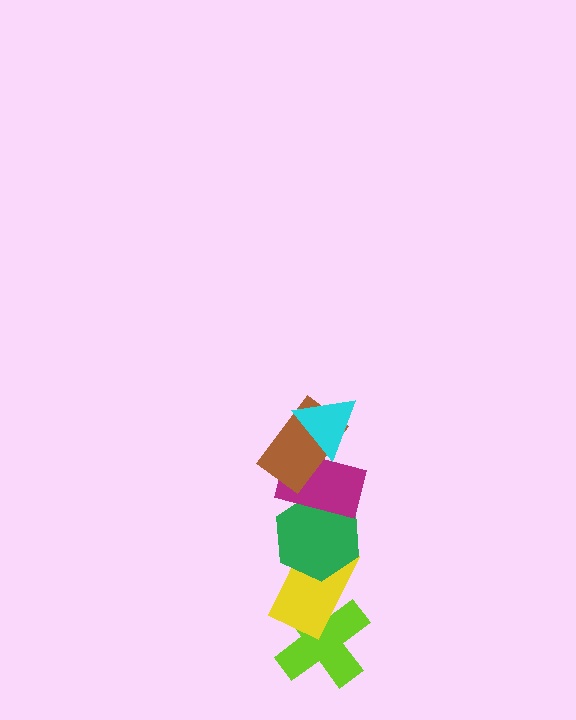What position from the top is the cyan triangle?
The cyan triangle is 1st from the top.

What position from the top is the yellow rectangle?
The yellow rectangle is 5th from the top.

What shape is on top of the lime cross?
The yellow rectangle is on top of the lime cross.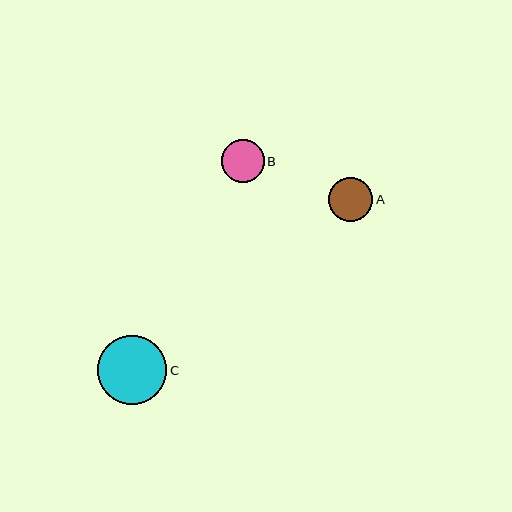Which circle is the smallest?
Circle B is the smallest with a size of approximately 43 pixels.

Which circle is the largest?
Circle C is the largest with a size of approximately 69 pixels.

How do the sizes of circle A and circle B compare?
Circle A and circle B are approximately the same size.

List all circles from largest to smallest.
From largest to smallest: C, A, B.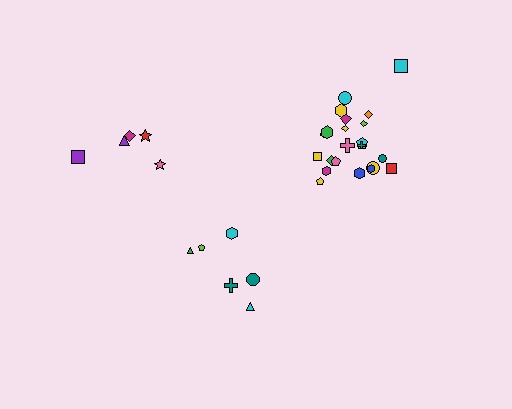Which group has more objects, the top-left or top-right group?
The top-right group.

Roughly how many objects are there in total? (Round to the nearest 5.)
Roughly 35 objects in total.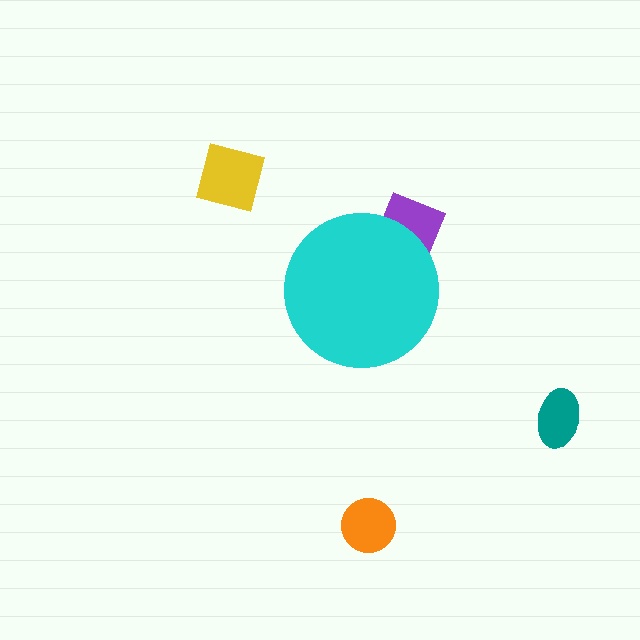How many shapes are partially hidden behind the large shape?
1 shape is partially hidden.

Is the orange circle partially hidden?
No, the orange circle is fully visible.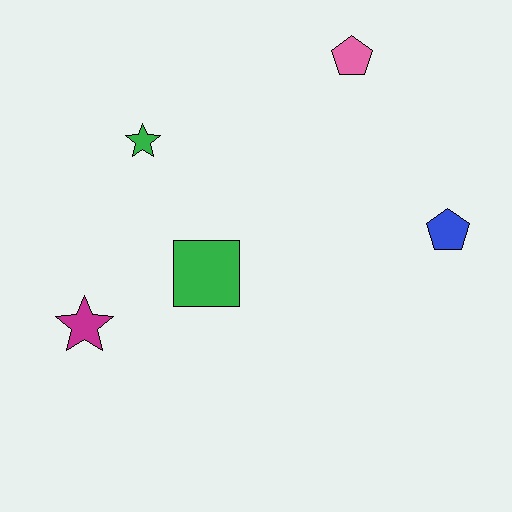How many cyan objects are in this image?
There are no cyan objects.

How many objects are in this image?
There are 5 objects.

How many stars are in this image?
There are 2 stars.